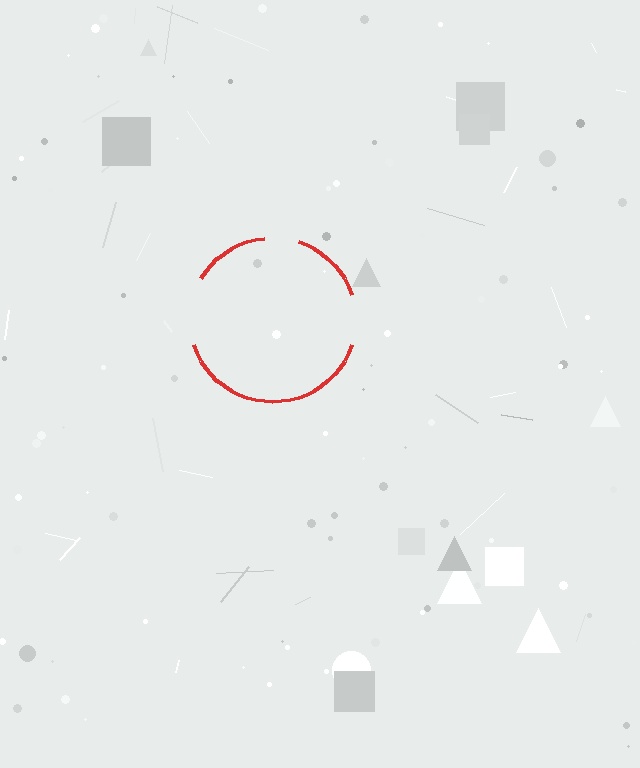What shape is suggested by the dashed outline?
The dashed outline suggests a circle.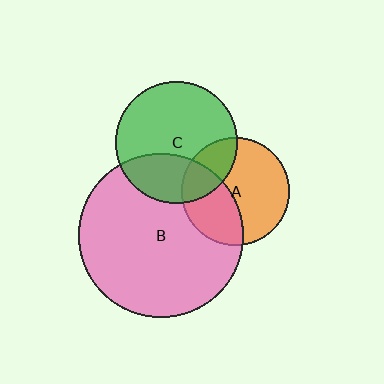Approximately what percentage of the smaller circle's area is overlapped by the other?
Approximately 40%.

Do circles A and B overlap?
Yes.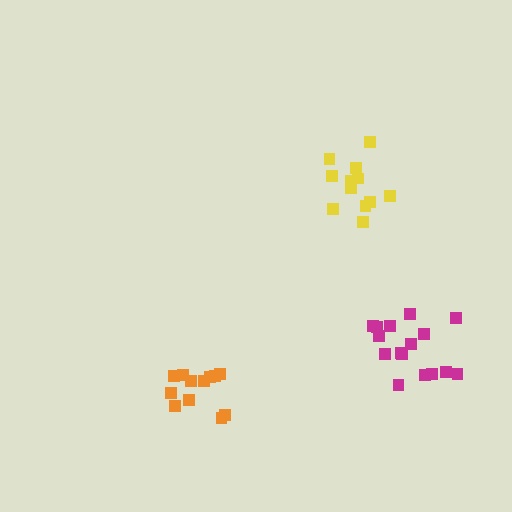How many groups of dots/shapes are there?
There are 3 groups.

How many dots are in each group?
Group 1: 16 dots, Group 2: 12 dots, Group 3: 12 dots (40 total).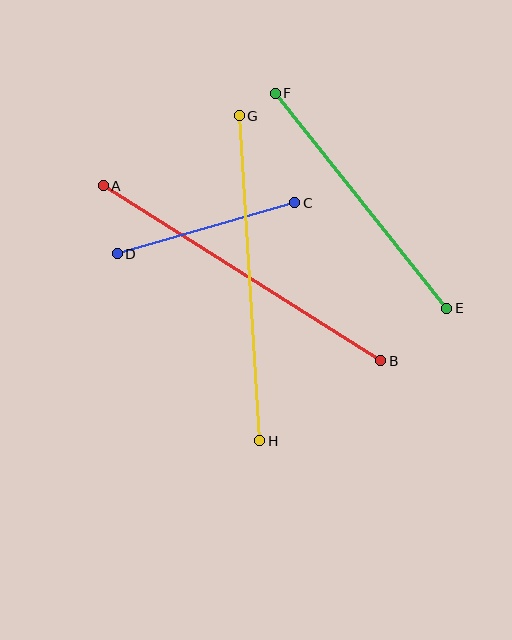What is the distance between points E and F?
The distance is approximately 275 pixels.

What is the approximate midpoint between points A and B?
The midpoint is at approximately (242, 273) pixels.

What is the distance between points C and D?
The distance is approximately 185 pixels.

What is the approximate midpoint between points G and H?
The midpoint is at approximately (250, 278) pixels.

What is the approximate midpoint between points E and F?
The midpoint is at approximately (361, 201) pixels.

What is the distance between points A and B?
The distance is approximately 328 pixels.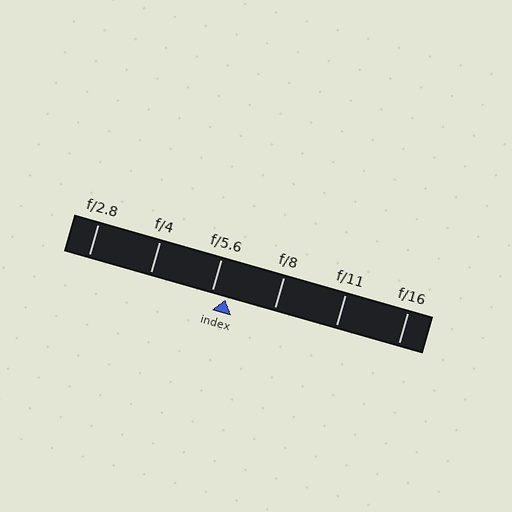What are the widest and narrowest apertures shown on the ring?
The widest aperture shown is f/2.8 and the narrowest is f/16.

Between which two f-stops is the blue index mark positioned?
The index mark is between f/5.6 and f/8.